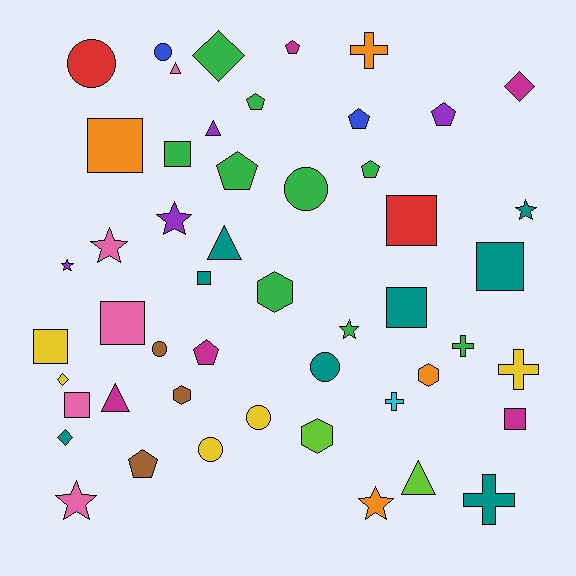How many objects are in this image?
There are 50 objects.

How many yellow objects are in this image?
There are 5 yellow objects.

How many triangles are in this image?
There are 5 triangles.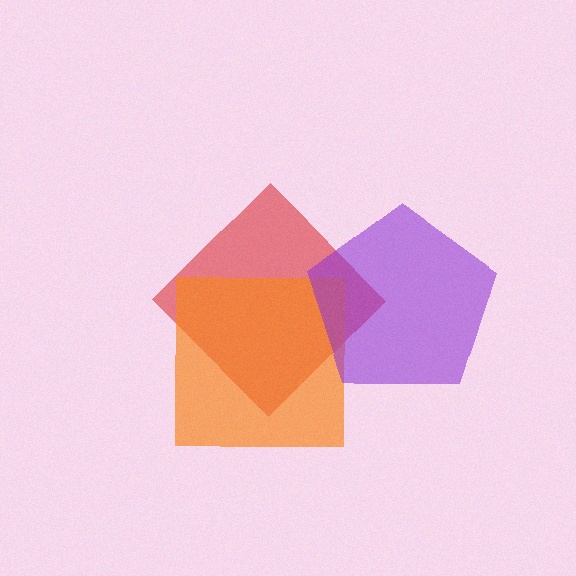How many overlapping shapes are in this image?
There are 3 overlapping shapes in the image.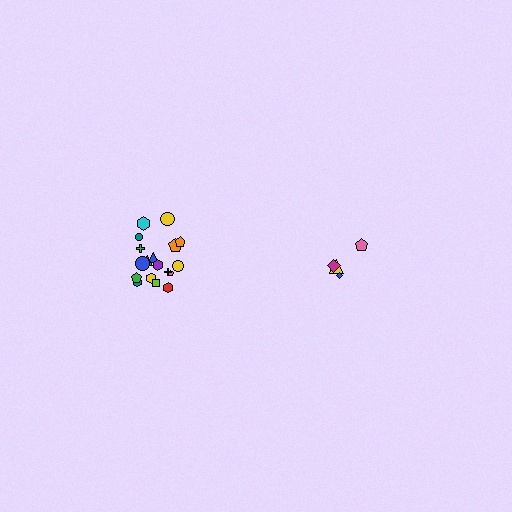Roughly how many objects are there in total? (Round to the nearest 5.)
Roughly 20 objects in total.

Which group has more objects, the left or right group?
The left group.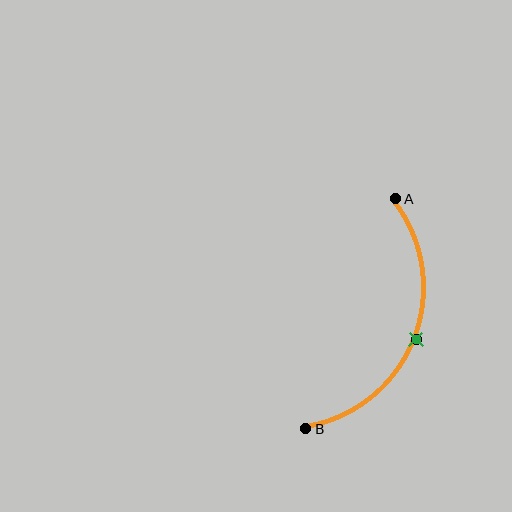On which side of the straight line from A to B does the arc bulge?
The arc bulges to the right of the straight line connecting A and B.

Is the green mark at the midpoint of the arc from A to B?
Yes. The green mark lies on the arc at equal arc-length from both A and B — it is the arc midpoint.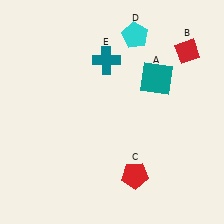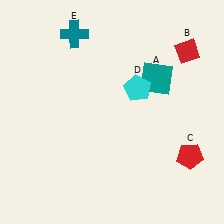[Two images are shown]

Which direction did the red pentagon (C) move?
The red pentagon (C) moved right.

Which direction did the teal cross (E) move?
The teal cross (E) moved left.